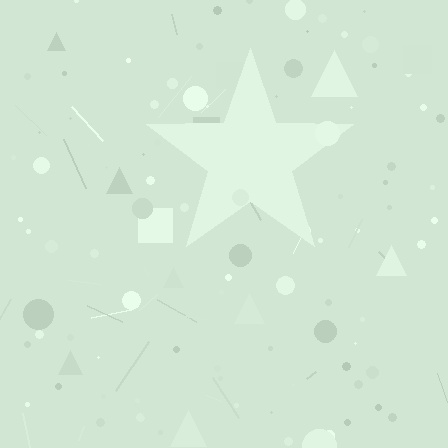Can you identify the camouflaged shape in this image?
The camouflaged shape is a star.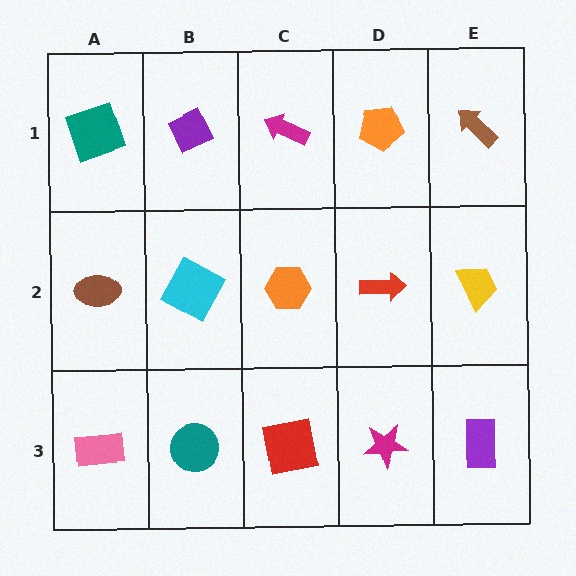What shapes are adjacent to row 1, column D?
A red arrow (row 2, column D), a magenta arrow (row 1, column C), a brown arrow (row 1, column E).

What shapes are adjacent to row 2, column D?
An orange pentagon (row 1, column D), a magenta star (row 3, column D), an orange hexagon (row 2, column C), a yellow trapezoid (row 2, column E).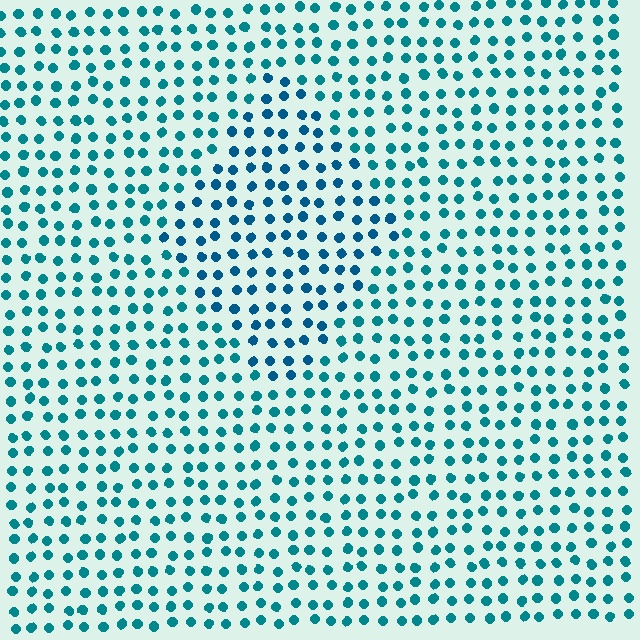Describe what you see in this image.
The image is filled with small teal elements in a uniform arrangement. A diamond-shaped region is visible where the elements are tinted to a slightly different hue, forming a subtle color boundary.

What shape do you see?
I see a diamond.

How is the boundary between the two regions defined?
The boundary is defined purely by a slight shift in hue (about 19 degrees). Spacing, size, and orientation are identical on both sides.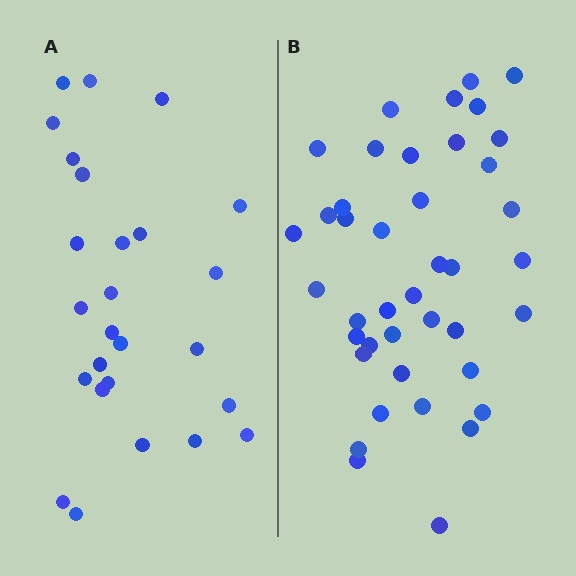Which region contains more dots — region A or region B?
Region B (the right region) has more dots.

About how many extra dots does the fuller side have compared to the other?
Region B has approximately 15 more dots than region A.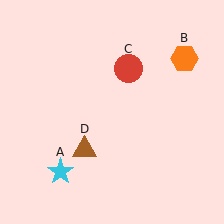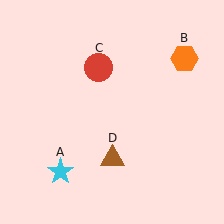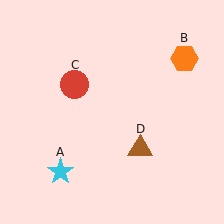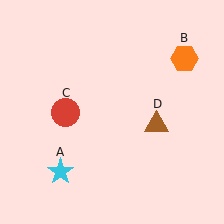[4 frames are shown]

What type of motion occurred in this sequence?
The red circle (object C), brown triangle (object D) rotated counterclockwise around the center of the scene.